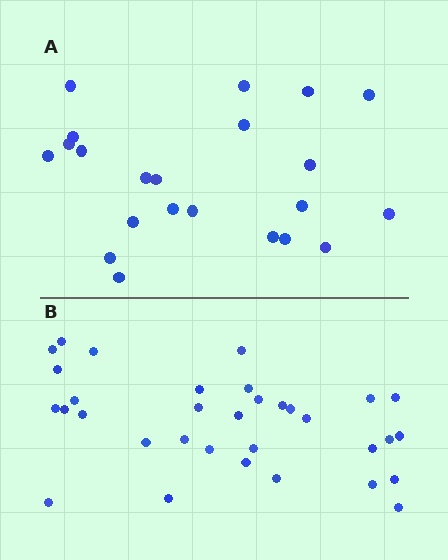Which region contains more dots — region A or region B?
Region B (the bottom region) has more dots.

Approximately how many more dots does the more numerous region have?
Region B has roughly 12 or so more dots than region A.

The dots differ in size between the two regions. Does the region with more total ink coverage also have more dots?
No. Region A has more total ink coverage because its dots are larger, but region B actually contains more individual dots. Total area can be misleading — the number of items is what matters here.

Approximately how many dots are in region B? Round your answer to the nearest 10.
About 30 dots. (The exact count is 33, which rounds to 30.)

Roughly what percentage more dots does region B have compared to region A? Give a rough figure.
About 50% more.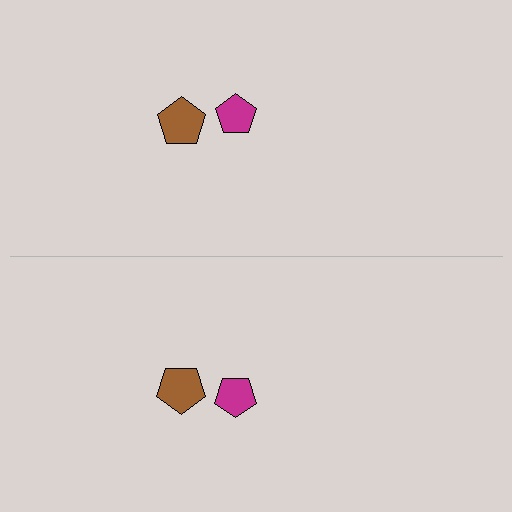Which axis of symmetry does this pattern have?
The pattern has a horizontal axis of symmetry running through the center of the image.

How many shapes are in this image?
There are 4 shapes in this image.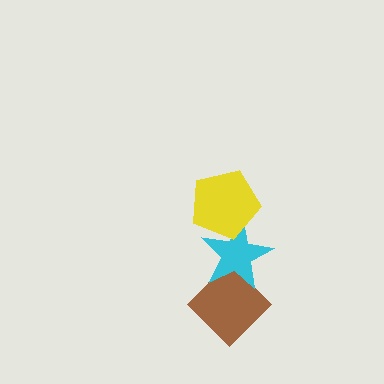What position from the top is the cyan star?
The cyan star is 2nd from the top.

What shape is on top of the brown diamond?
The cyan star is on top of the brown diamond.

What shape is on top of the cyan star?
The yellow pentagon is on top of the cyan star.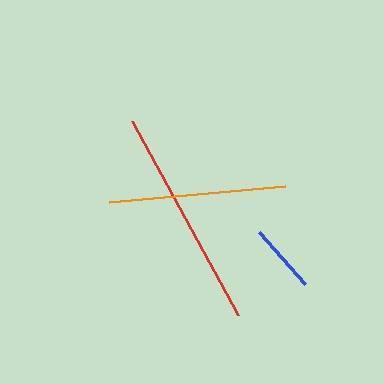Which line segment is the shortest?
The blue line is the shortest at approximately 69 pixels.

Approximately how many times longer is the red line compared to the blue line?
The red line is approximately 3.2 times the length of the blue line.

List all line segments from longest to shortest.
From longest to shortest: red, orange, blue.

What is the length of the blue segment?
The blue segment is approximately 69 pixels long.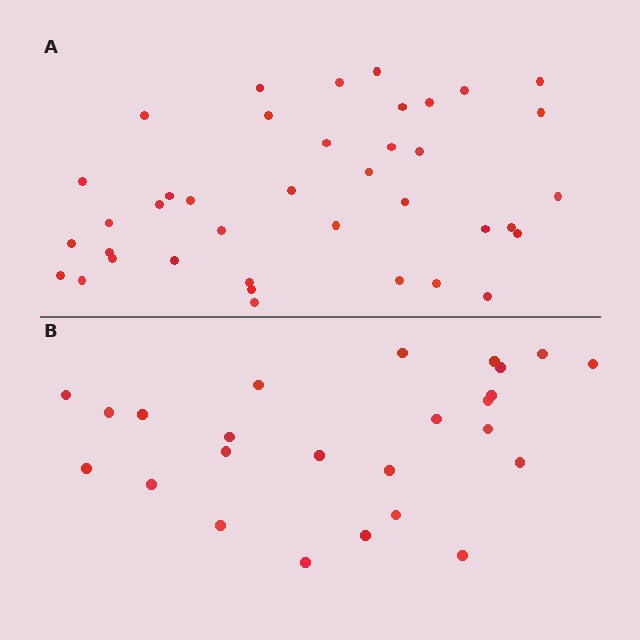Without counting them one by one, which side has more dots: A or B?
Region A (the top region) has more dots.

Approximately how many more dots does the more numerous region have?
Region A has approximately 15 more dots than region B.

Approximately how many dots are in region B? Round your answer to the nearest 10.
About 20 dots. (The exact count is 25, which rounds to 20.)